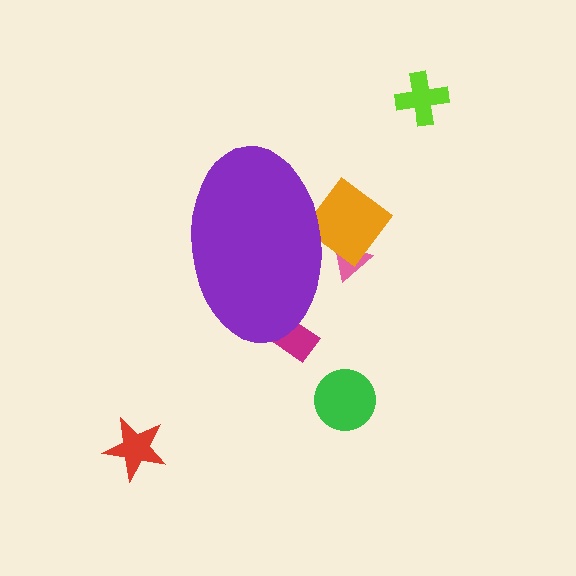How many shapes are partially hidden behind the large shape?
3 shapes are partially hidden.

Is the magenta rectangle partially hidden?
Yes, the magenta rectangle is partially hidden behind the purple ellipse.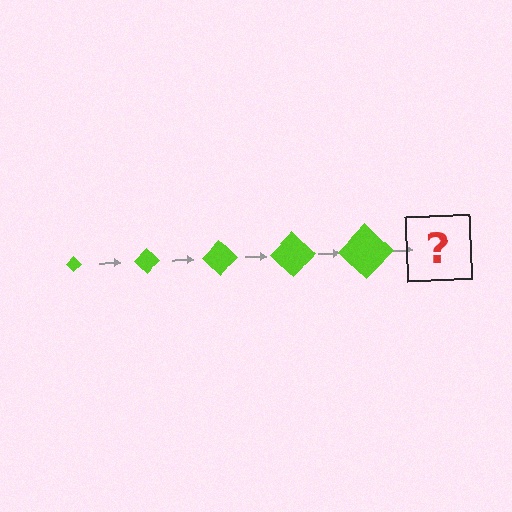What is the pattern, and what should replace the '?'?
The pattern is that the diamond gets progressively larger each step. The '?' should be a lime diamond, larger than the previous one.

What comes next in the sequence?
The next element should be a lime diamond, larger than the previous one.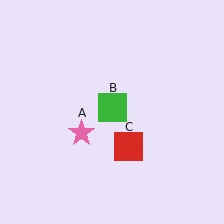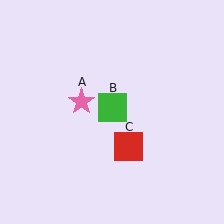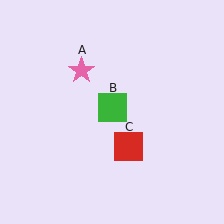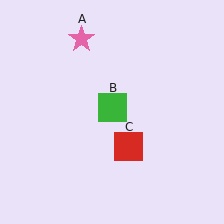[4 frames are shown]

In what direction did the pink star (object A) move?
The pink star (object A) moved up.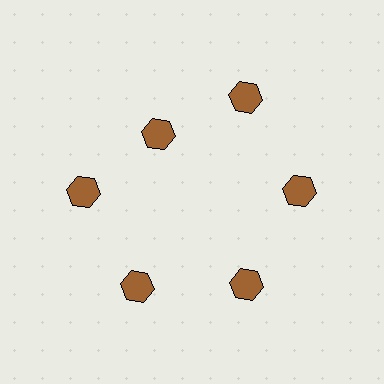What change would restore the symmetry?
The symmetry would be restored by moving it outward, back onto the ring so that all 6 hexagons sit at equal angles and equal distance from the center.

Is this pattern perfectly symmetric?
No. The 6 brown hexagons are arranged in a ring, but one element near the 11 o'clock position is pulled inward toward the center, breaking the 6-fold rotational symmetry.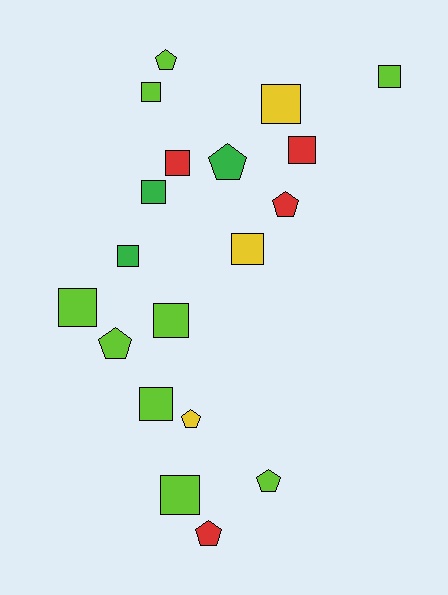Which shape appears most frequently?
Square, with 12 objects.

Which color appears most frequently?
Lime, with 9 objects.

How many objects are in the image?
There are 19 objects.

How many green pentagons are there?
There is 1 green pentagon.